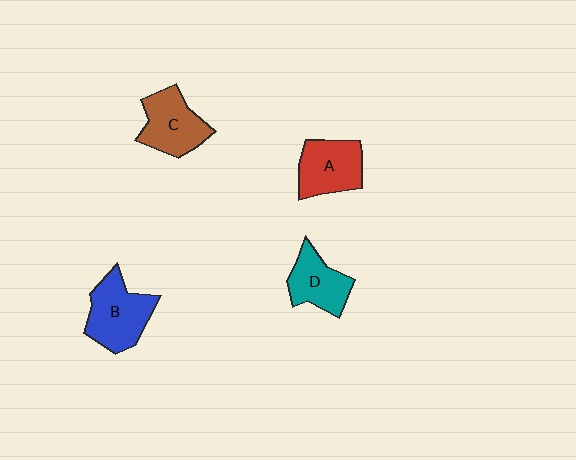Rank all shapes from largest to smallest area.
From largest to smallest: B (blue), C (brown), A (red), D (teal).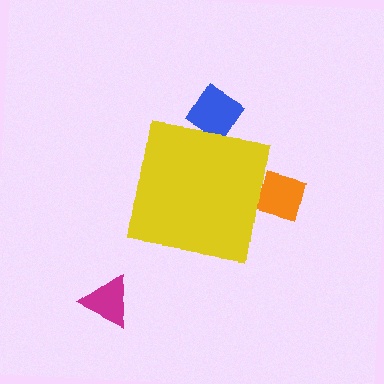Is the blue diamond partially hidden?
Yes, the blue diamond is partially hidden behind the yellow square.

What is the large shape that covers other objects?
A yellow square.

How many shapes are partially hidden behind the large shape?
2 shapes are partially hidden.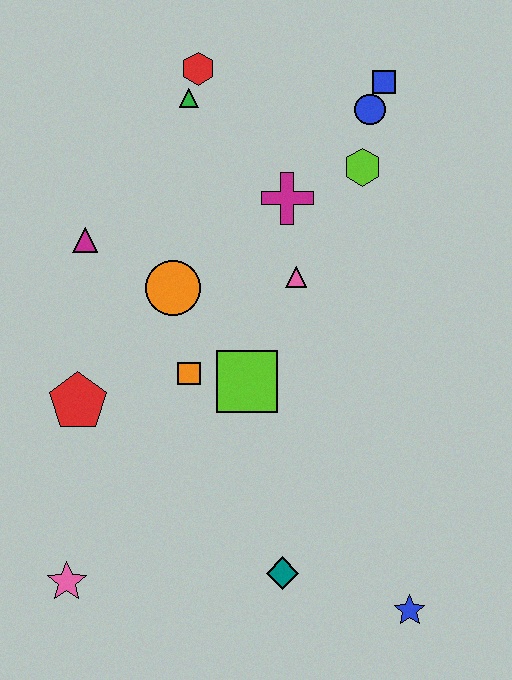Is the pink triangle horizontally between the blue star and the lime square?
Yes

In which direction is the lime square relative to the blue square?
The lime square is below the blue square.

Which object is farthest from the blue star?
The red hexagon is farthest from the blue star.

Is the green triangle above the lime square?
Yes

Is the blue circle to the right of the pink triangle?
Yes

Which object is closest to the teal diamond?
The blue star is closest to the teal diamond.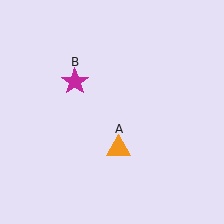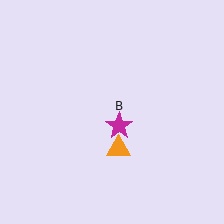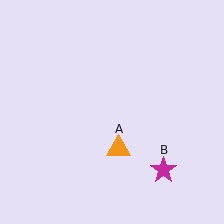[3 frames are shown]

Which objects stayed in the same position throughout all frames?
Orange triangle (object A) remained stationary.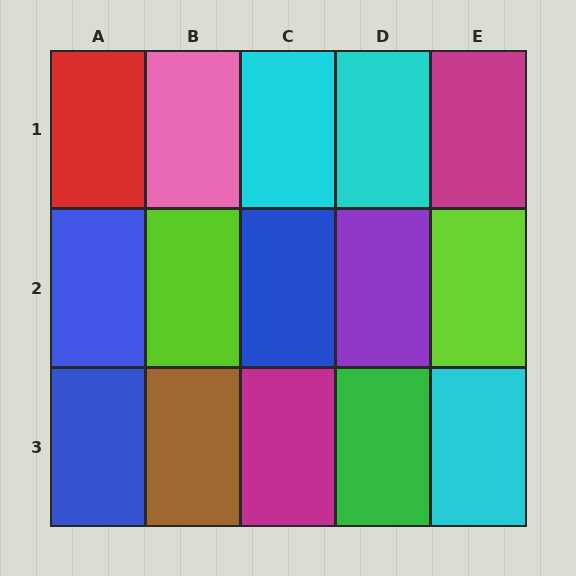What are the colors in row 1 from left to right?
Red, pink, cyan, cyan, magenta.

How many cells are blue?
3 cells are blue.